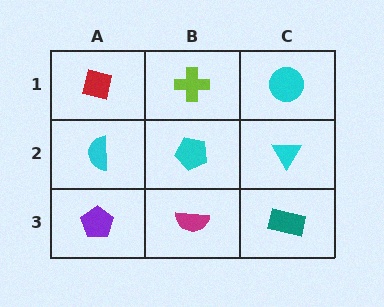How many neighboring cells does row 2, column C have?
3.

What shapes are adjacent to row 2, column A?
A red square (row 1, column A), a purple pentagon (row 3, column A), a cyan pentagon (row 2, column B).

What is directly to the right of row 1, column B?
A cyan circle.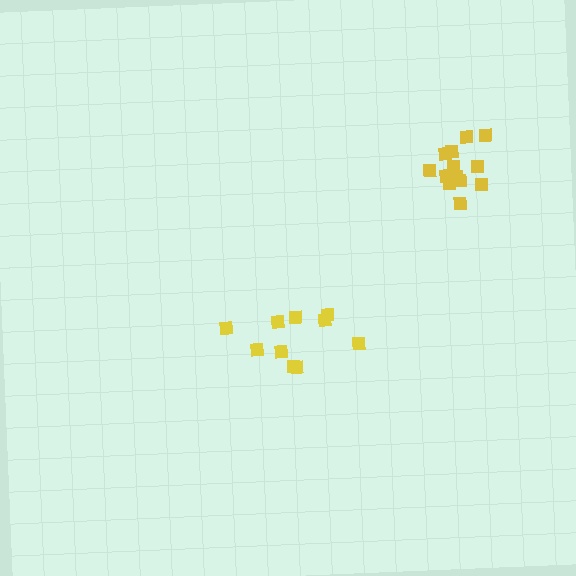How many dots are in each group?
Group 1: 10 dots, Group 2: 13 dots (23 total).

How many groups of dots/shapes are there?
There are 2 groups.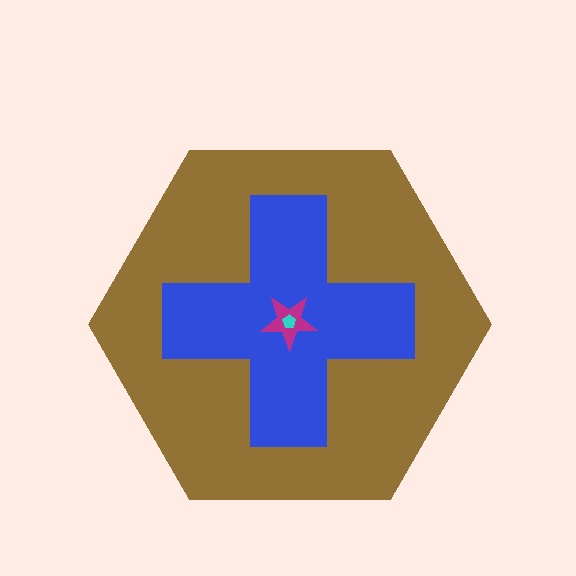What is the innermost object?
The cyan pentagon.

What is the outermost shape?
The brown hexagon.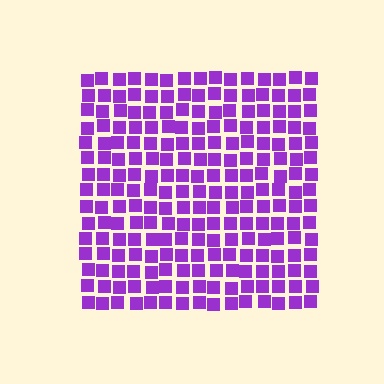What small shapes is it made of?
It is made of small squares.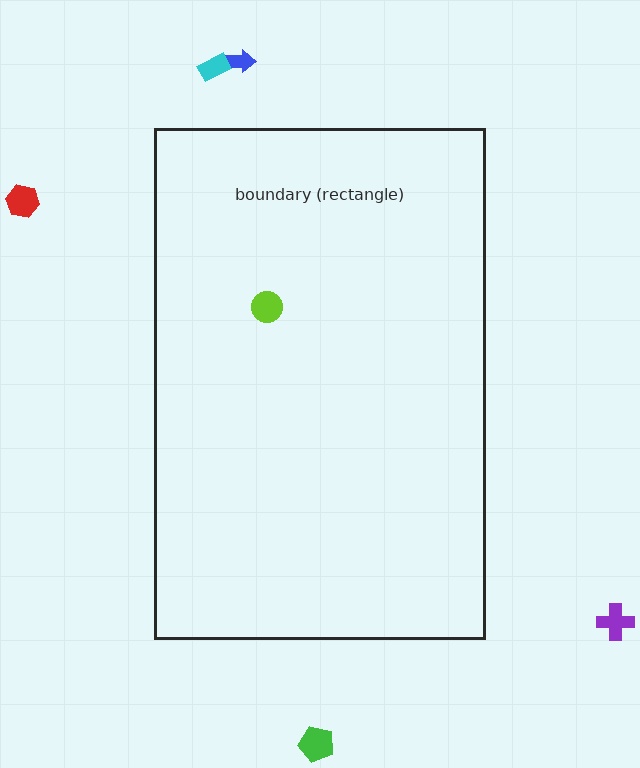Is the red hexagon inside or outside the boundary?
Outside.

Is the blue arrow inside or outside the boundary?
Outside.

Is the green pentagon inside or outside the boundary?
Outside.